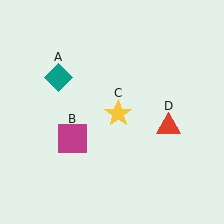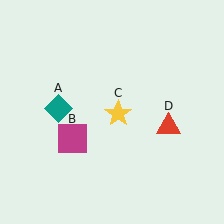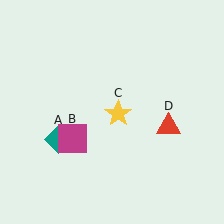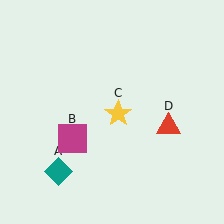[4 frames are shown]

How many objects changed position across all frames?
1 object changed position: teal diamond (object A).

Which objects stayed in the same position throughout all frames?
Magenta square (object B) and yellow star (object C) and red triangle (object D) remained stationary.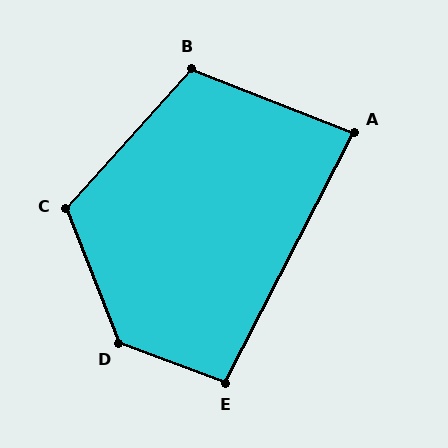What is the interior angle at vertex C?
Approximately 117 degrees (obtuse).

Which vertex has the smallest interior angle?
A, at approximately 84 degrees.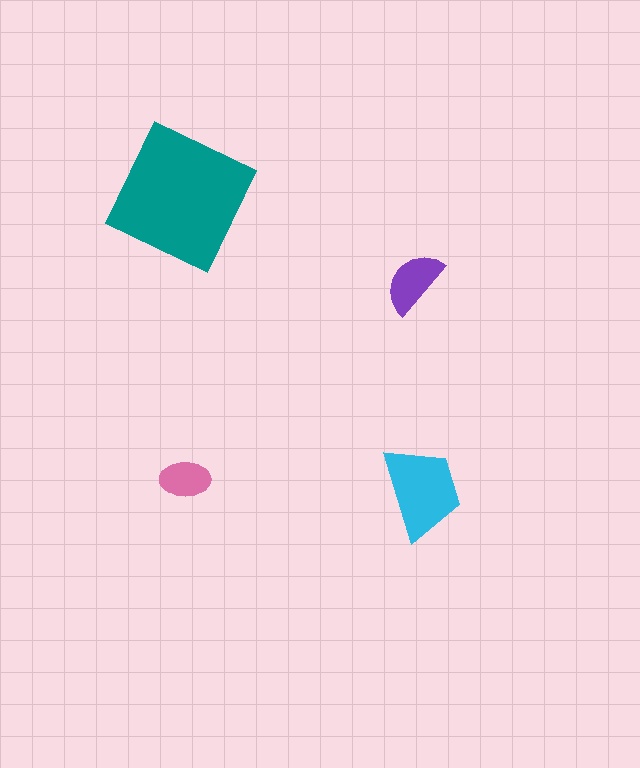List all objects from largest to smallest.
The teal square, the cyan trapezoid, the purple semicircle, the pink ellipse.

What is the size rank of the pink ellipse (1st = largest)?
4th.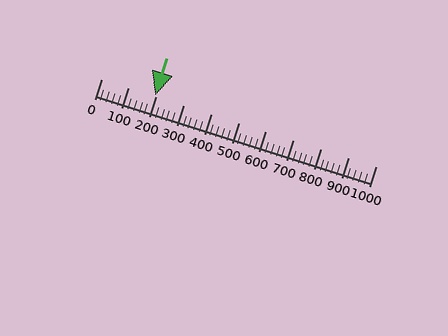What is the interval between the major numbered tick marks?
The major tick marks are spaced 100 units apart.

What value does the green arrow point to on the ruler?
The green arrow points to approximately 196.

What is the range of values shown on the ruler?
The ruler shows values from 0 to 1000.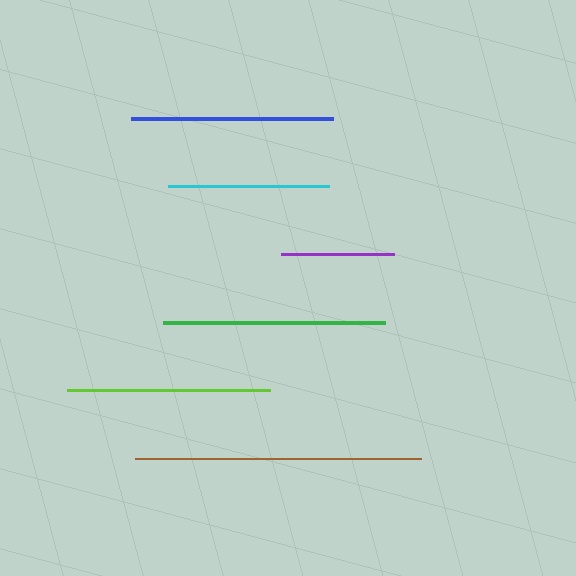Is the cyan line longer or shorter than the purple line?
The cyan line is longer than the purple line.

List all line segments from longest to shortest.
From longest to shortest: brown, green, lime, blue, cyan, purple.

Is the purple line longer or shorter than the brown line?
The brown line is longer than the purple line.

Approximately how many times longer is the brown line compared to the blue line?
The brown line is approximately 1.4 times the length of the blue line.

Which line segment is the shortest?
The purple line is the shortest at approximately 112 pixels.